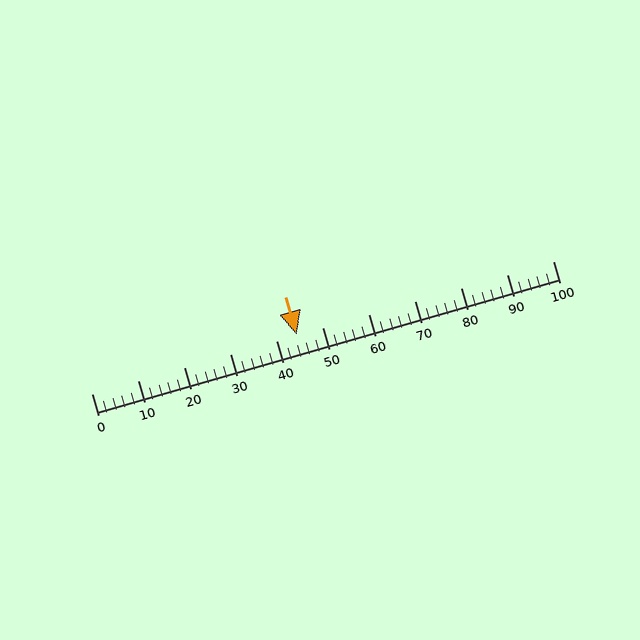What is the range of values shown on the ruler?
The ruler shows values from 0 to 100.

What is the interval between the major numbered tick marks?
The major tick marks are spaced 10 units apart.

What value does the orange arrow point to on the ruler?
The orange arrow points to approximately 44.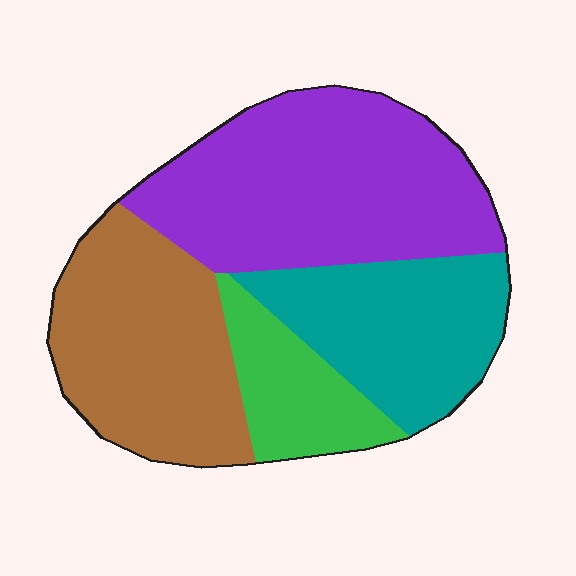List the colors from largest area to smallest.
From largest to smallest: purple, brown, teal, green.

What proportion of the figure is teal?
Teal takes up less than a quarter of the figure.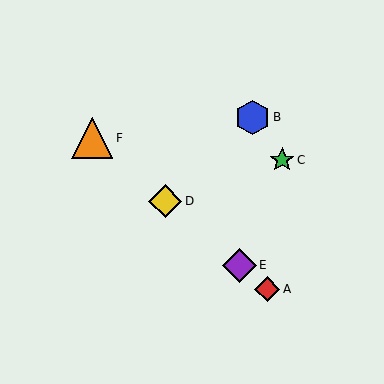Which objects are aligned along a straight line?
Objects A, D, E, F are aligned along a straight line.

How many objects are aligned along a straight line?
4 objects (A, D, E, F) are aligned along a straight line.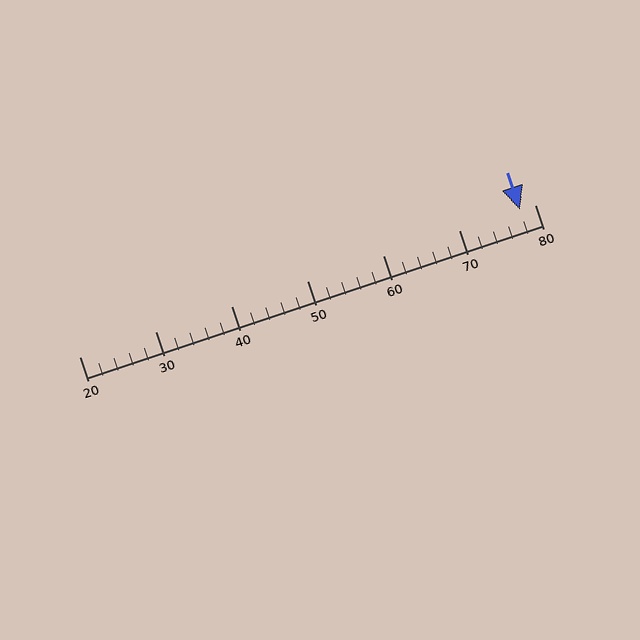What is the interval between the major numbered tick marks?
The major tick marks are spaced 10 units apart.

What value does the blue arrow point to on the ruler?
The blue arrow points to approximately 78.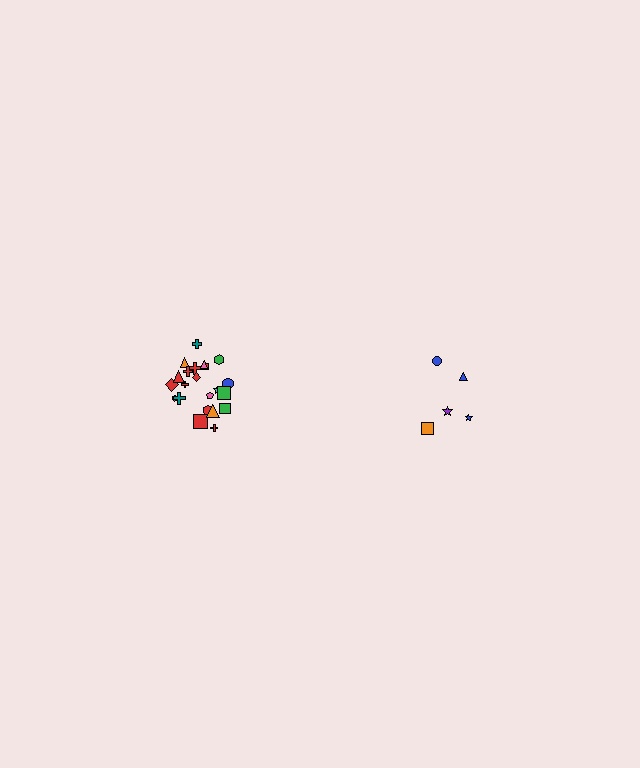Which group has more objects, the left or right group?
The left group.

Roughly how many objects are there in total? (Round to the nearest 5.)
Roughly 25 objects in total.